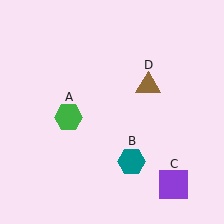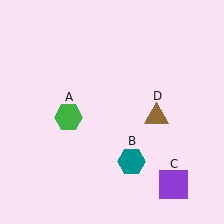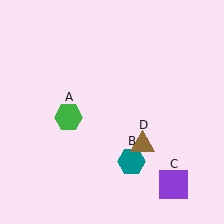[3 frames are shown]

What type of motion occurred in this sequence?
The brown triangle (object D) rotated clockwise around the center of the scene.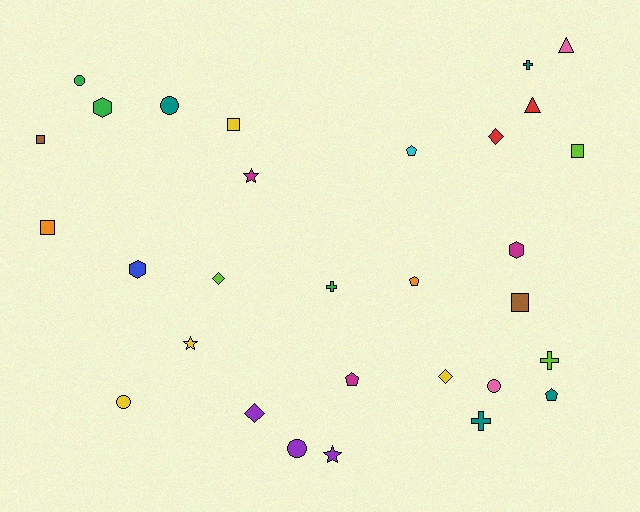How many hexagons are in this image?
There are 3 hexagons.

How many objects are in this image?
There are 30 objects.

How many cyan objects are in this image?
There is 1 cyan object.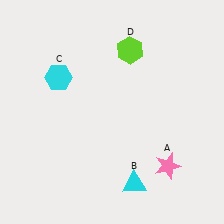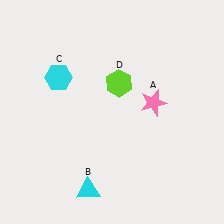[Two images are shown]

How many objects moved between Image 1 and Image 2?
3 objects moved between the two images.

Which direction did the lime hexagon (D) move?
The lime hexagon (D) moved down.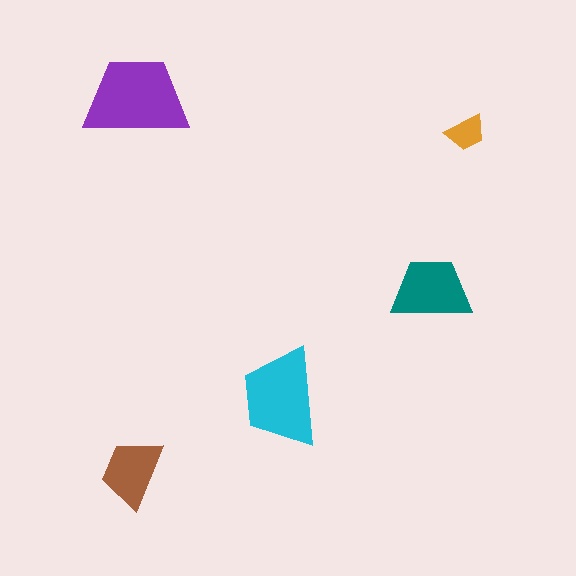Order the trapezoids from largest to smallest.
the purple one, the cyan one, the teal one, the brown one, the orange one.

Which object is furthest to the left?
The brown trapezoid is leftmost.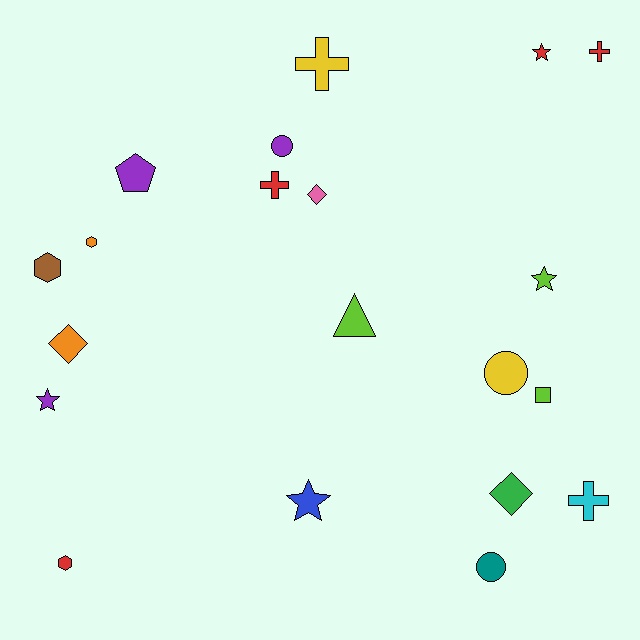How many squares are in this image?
There is 1 square.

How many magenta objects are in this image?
There are no magenta objects.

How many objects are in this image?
There are 20 objects.